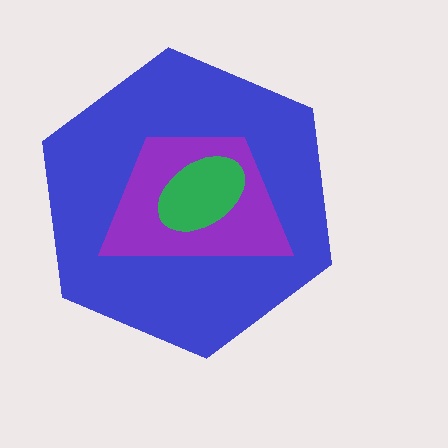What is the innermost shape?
The green ellipse.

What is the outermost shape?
The blue hexagon.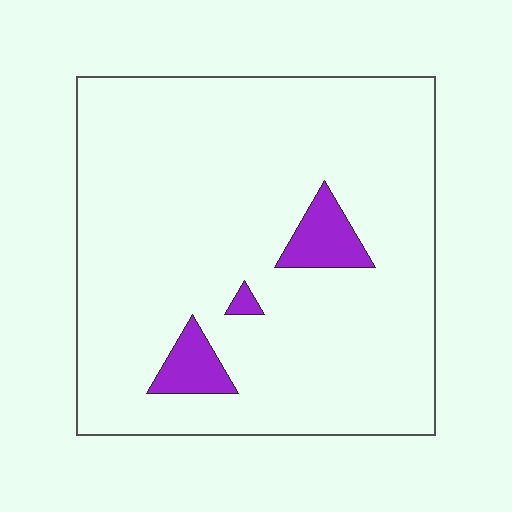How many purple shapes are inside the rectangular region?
3.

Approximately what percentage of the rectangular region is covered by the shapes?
Approximately 5%.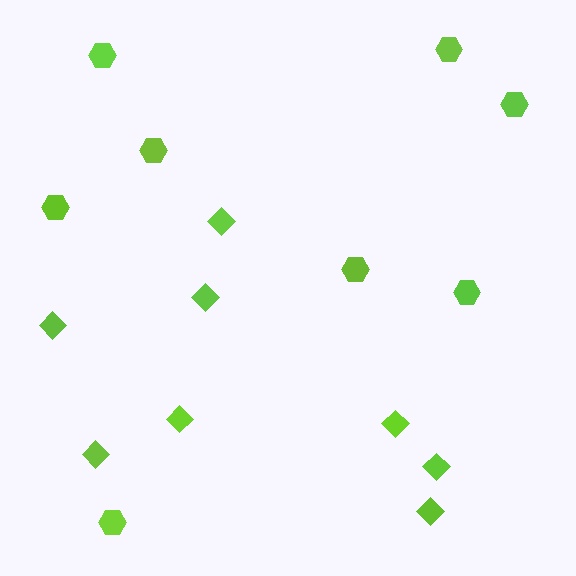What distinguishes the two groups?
There are 2 groups: one group of hexagons (8) and one group of diamonds (8).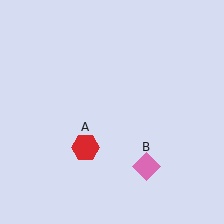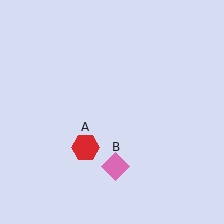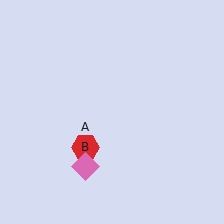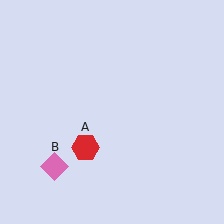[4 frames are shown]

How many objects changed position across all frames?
1 object changed position: pink diamond (object B).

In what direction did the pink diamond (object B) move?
The pink diamond (object B) moved left.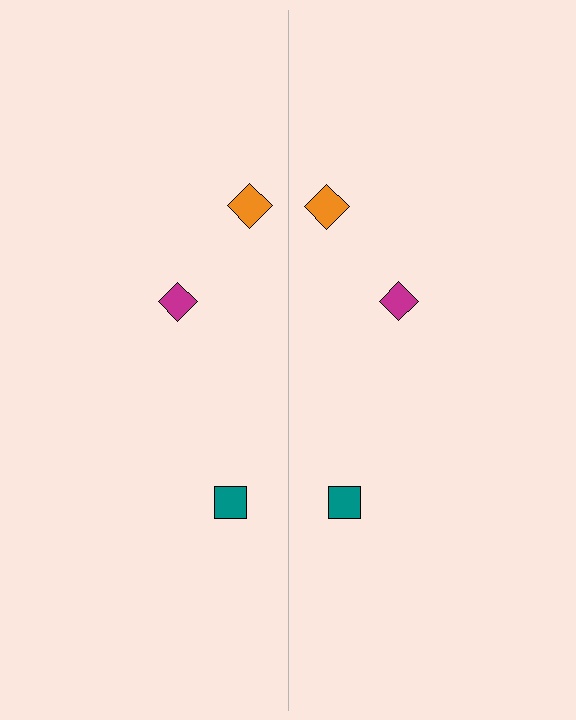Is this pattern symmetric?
Yes, this pattern has bilateral (reflection) symmetry.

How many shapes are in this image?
There are 6 shapes in this image.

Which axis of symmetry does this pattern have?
The pattern has a vertical axis of symmetry running through the center of the image.